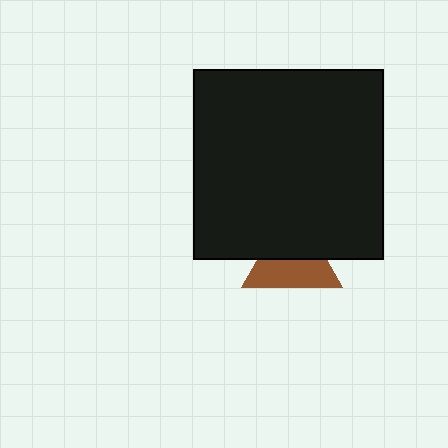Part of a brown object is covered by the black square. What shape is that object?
It is a triangle.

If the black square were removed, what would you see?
You would see the complete brown triangle.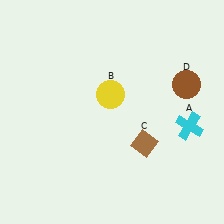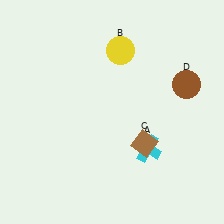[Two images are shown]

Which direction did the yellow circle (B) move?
The yellow circle (B) moved up.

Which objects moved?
The objects that moved are: the cyan cross (A), the yellow circle (B).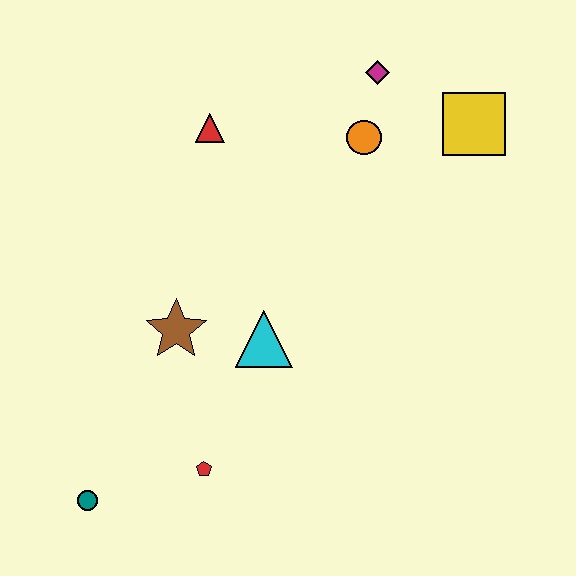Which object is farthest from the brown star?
The yellow square is farthest from the brown star.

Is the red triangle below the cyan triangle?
No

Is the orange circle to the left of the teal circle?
No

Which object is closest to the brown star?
The cyan triangle is closest to the brown star.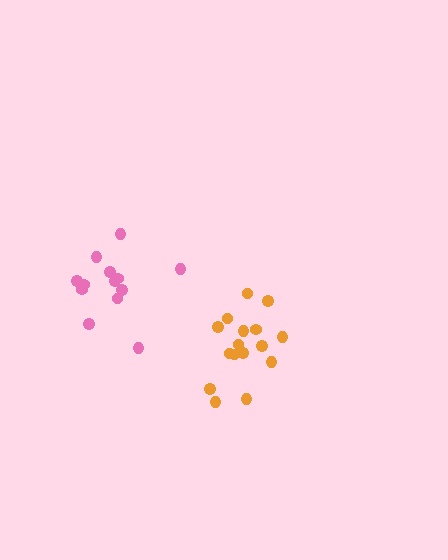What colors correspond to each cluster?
The clusters are colored: orange, pink.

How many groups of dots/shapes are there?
There are 2 groups.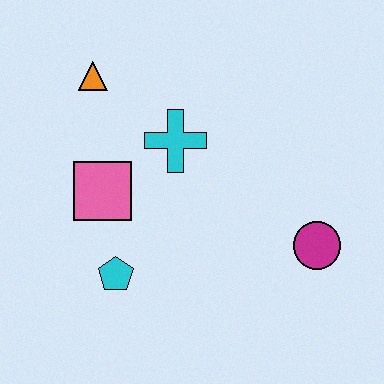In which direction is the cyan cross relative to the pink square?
The cyan cross is to the right of the pink square.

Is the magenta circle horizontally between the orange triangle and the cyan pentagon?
No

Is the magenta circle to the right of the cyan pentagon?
Yes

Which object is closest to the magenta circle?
The cyan cross is closest to the magenta circle.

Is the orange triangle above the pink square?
Yes